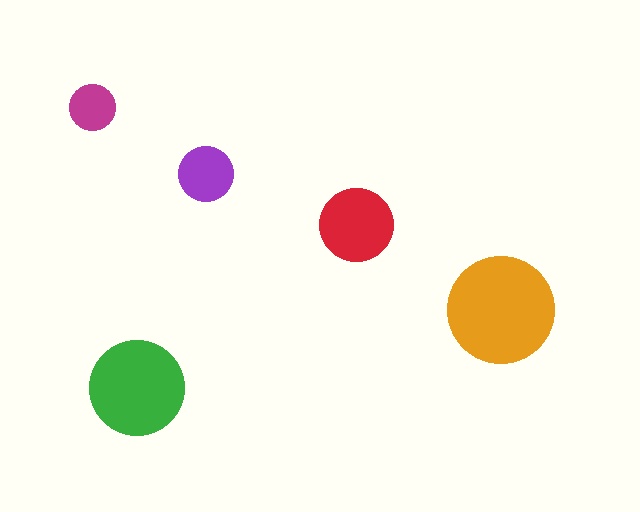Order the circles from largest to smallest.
the orange one, the green one, the red one, the purple one, the magenta one.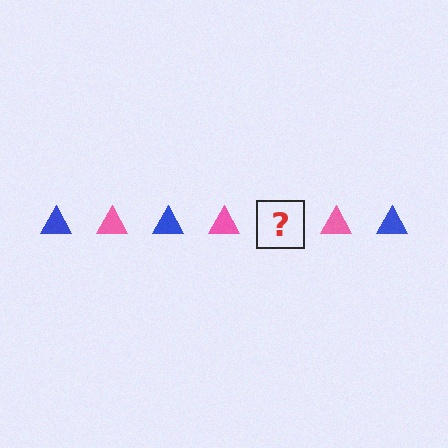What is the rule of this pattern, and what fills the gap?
The rule is that the pattern cycles through blue, pink triangles. The gap should be filled with a blue triangle.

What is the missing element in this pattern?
The missing element is a blue triangle.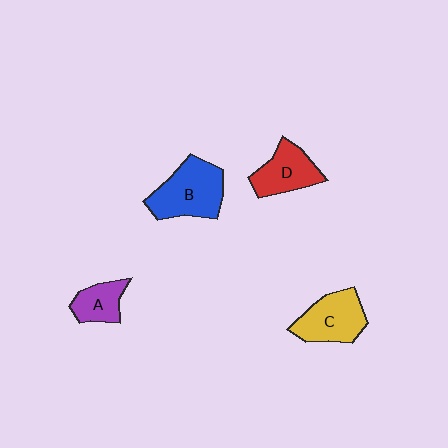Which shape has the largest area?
Shape B (blue).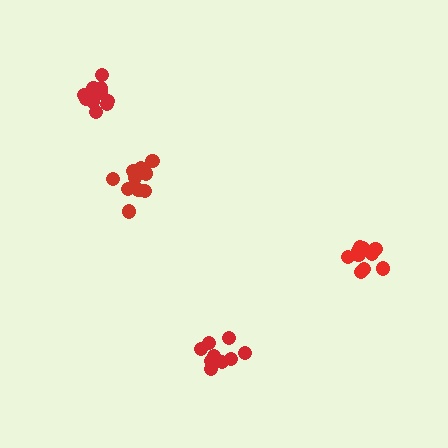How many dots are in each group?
Group 1: 9 dots, Group 2: 14 dots, Group 3: 11 dots, Group 4: 10 dots (44 total).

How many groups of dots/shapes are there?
There are 4 groups.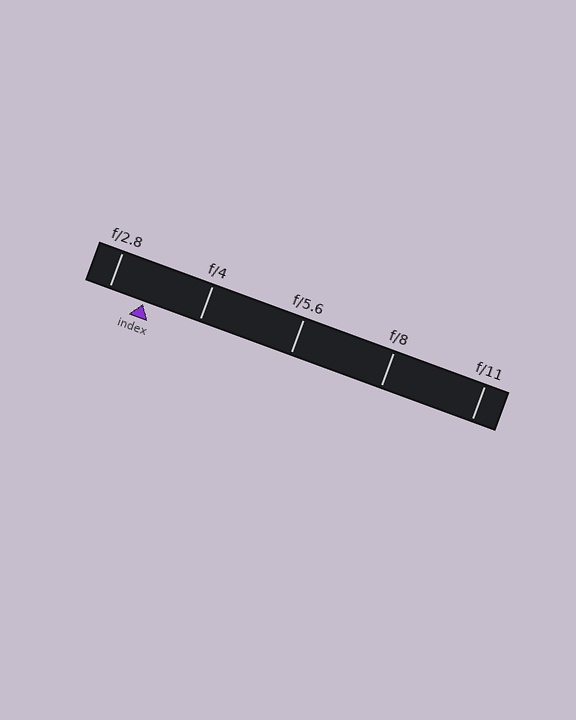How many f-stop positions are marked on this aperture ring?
There are 5 f-stop positions marked.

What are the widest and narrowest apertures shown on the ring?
The widest aperture shown is f/2.8 and the narrowest is f/11.